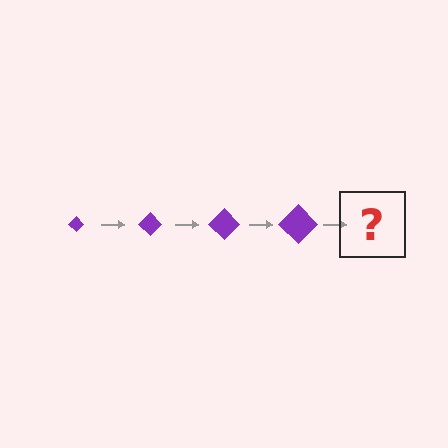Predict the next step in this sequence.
The next step is a purple diamond, larger than the previous one.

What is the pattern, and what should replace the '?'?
The pattern is that the diamond gets progressively larger each step. The '?' should be a purple diamond, larger than the previous one.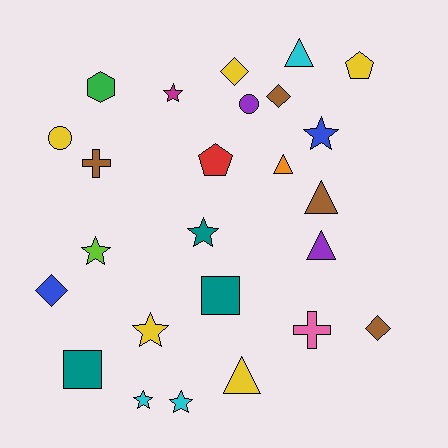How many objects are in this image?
There are 25 objects.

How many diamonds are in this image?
There are 4 diamonds.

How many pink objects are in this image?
There is 1 pink object.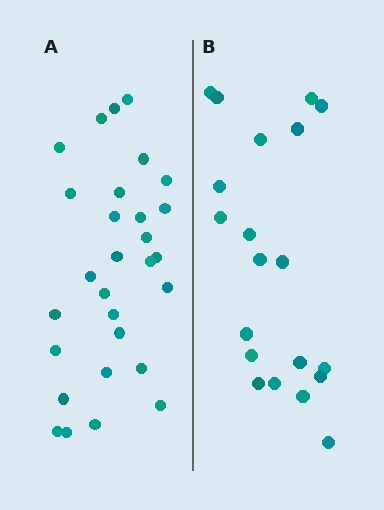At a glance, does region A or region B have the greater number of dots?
Region A (the left region) has more dots.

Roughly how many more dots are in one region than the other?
Region A has roughly 8 or so more dots than region B.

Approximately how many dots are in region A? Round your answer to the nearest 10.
About 30 dots. (The exact count is 29, which rounds to 30.)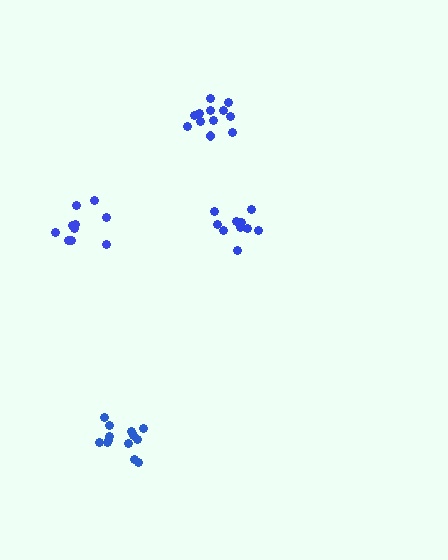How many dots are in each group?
Group 1: 13 dots, Group 2: 12 dots, Group 3: 10 dots, Group 4: 11 dots (46 total).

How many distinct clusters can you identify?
There are 4 distinct clusters.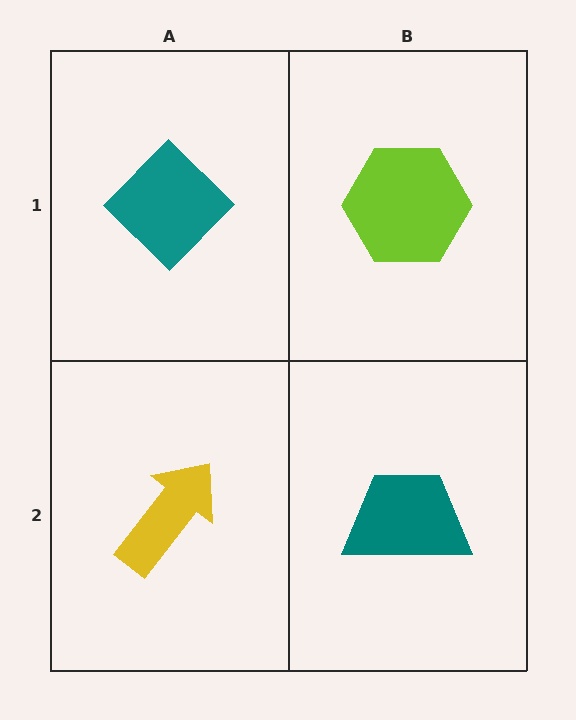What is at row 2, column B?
A teal trapezoid.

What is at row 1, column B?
A lime hexagon.